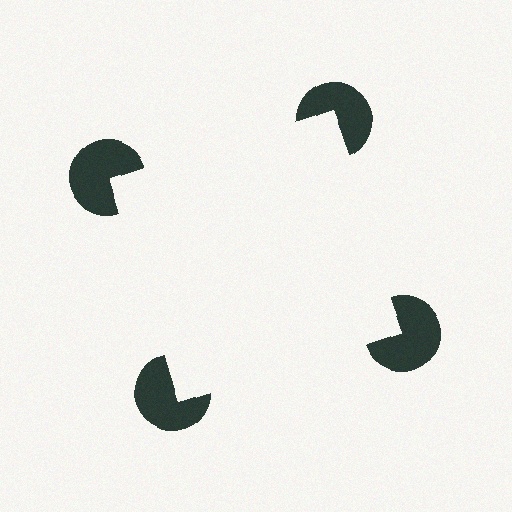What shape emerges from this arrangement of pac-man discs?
An illusory square — its edges are inferred from the aligned wedge cuts in the pac-man discs, not physically drawn.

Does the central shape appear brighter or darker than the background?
It typically appears slightly brighter than the background, even though no actual brightness change is drawn.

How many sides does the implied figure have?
4 sides.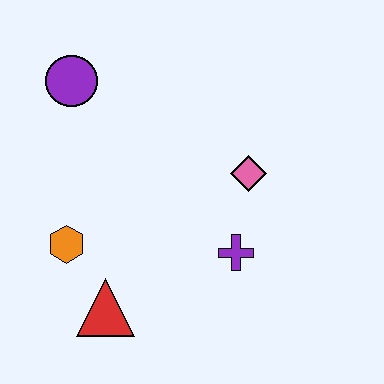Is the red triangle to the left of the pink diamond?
Yes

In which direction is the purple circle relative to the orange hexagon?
The purple circle is above the orange hexagon.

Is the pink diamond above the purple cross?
Yes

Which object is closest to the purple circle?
The orange hexagon is closest to the purple circle.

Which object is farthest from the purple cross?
The purple circle is farthest from the purple cross.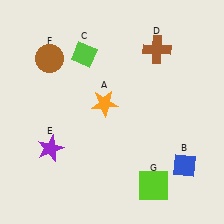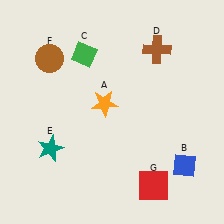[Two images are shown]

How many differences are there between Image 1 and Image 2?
There are 3 differences between the two images.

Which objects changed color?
C changed from lime to green. E changed from purple to teal. G changed from lime to red.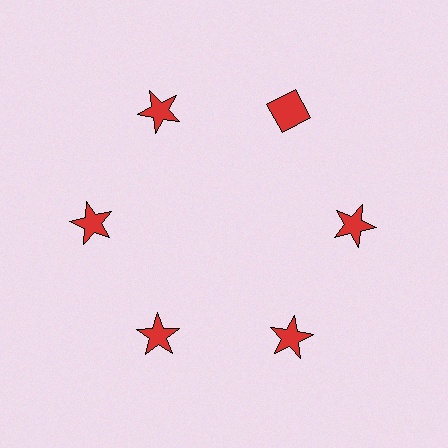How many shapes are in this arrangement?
There are 6 shapes arranged in a ring pattern.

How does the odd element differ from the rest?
It has a different shape: diamond instead of star.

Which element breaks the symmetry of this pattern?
The red diamond at roughly the 1 o'clock position breaks the symmetry. All other shapes are red stars.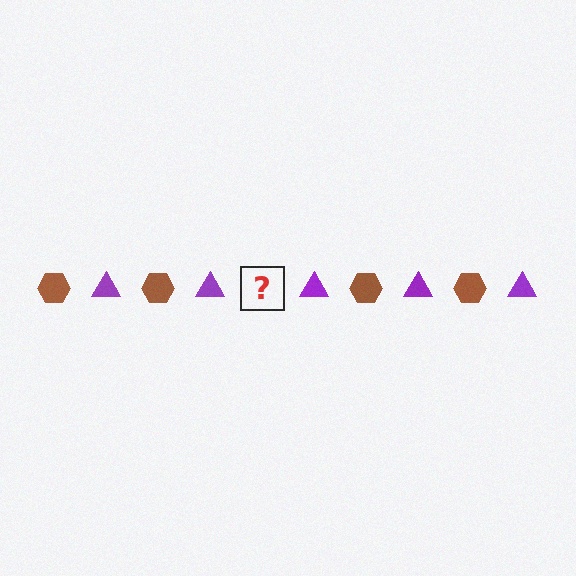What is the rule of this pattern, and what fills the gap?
The rule is that the pattern alternates between brown hexagon and purple triangle. The gap should be filled with a brown hexagon.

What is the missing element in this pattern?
The missing element is a brown hexagon.